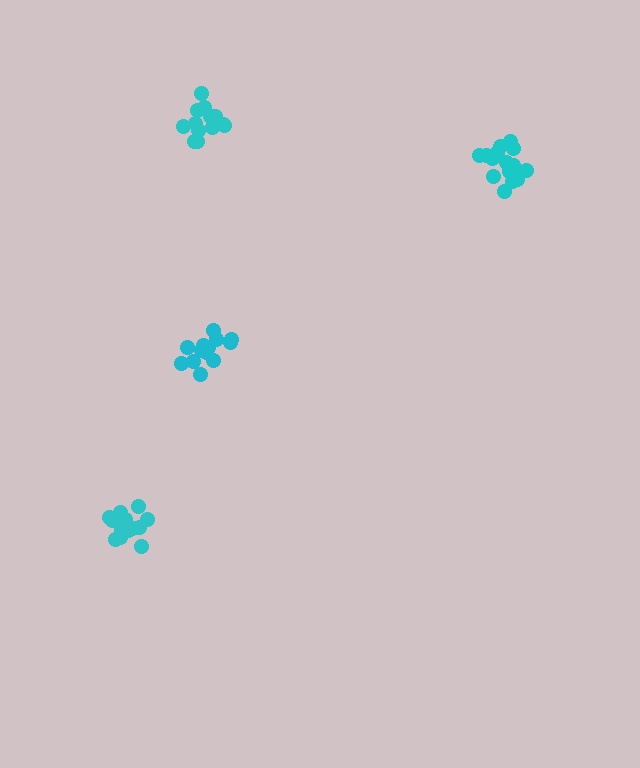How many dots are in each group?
Group 1: 18 dots, Group 2: 14 dots, Group 3: 14 dots, Group 4: 14 dots (60 total).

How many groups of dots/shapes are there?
There are 4 groups.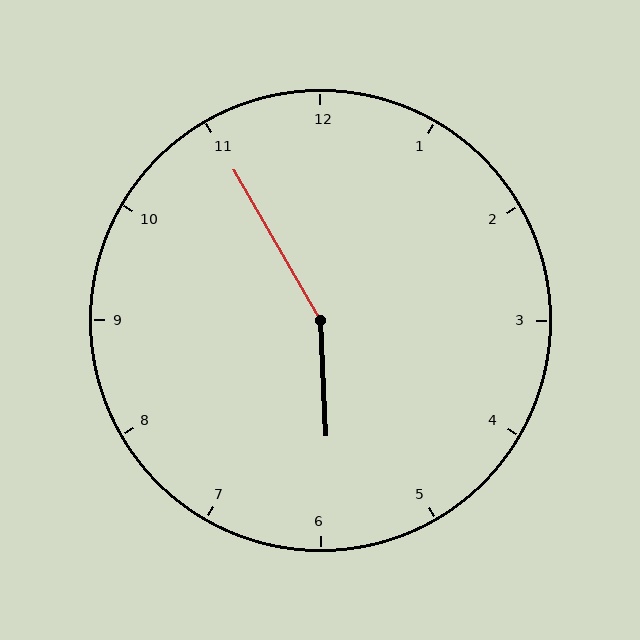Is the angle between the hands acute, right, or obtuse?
It is obtuse.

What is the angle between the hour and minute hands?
Approximately 152 degrees.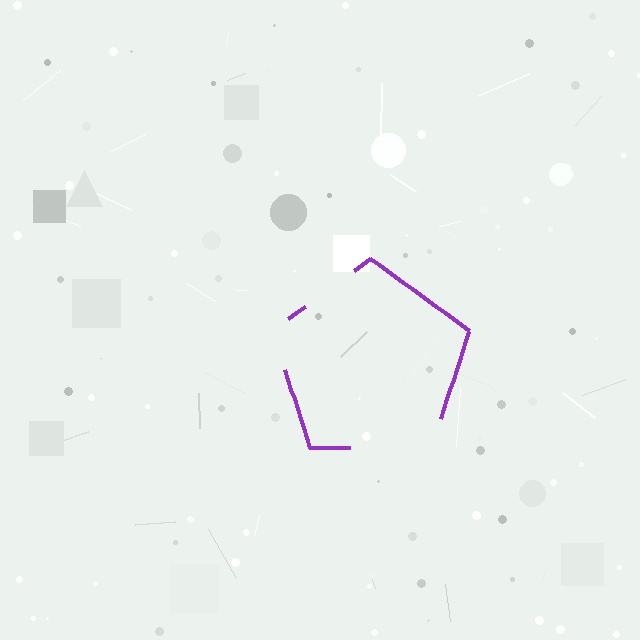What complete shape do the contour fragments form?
The contour fragments form a pentagon.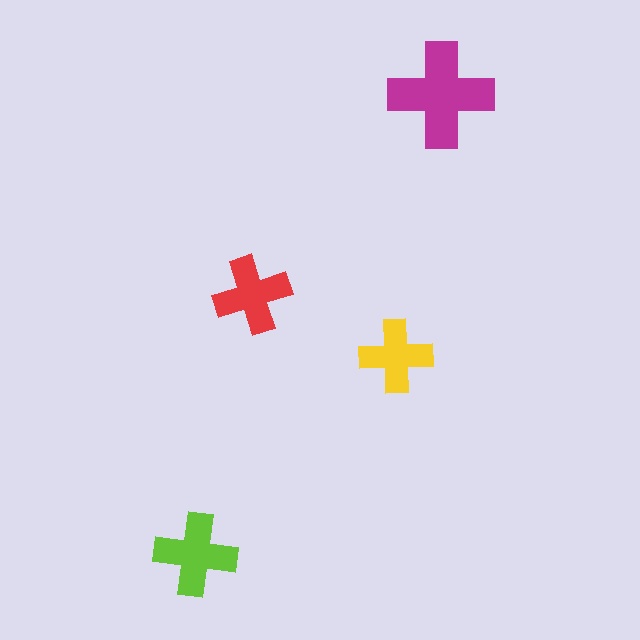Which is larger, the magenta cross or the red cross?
The magenta one.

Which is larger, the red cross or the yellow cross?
The red one.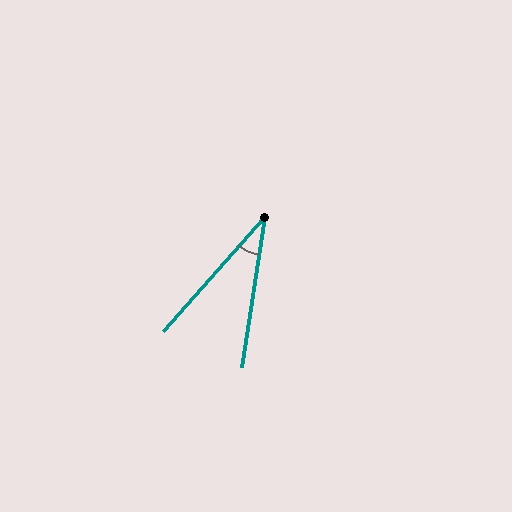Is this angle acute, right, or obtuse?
It is acute.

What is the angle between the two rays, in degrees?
Approximately 33 degrees.